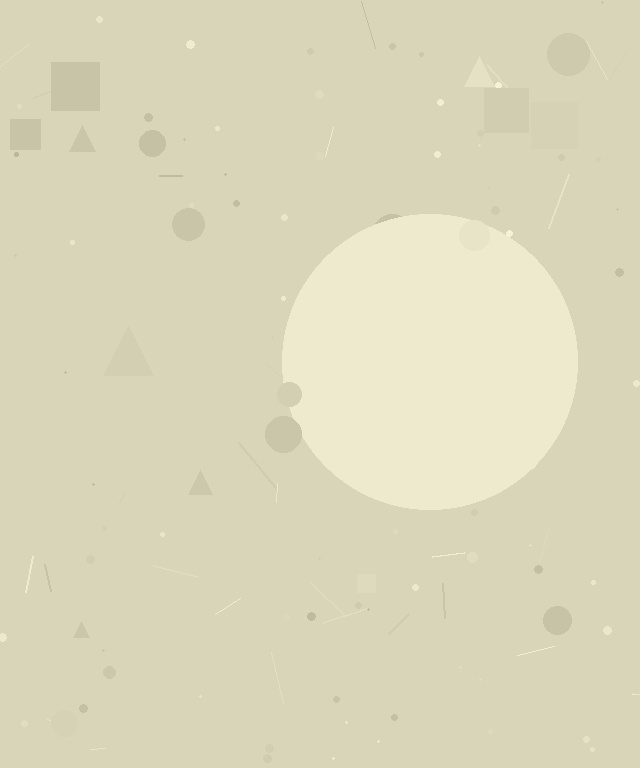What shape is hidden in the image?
A circle is hidden in the image.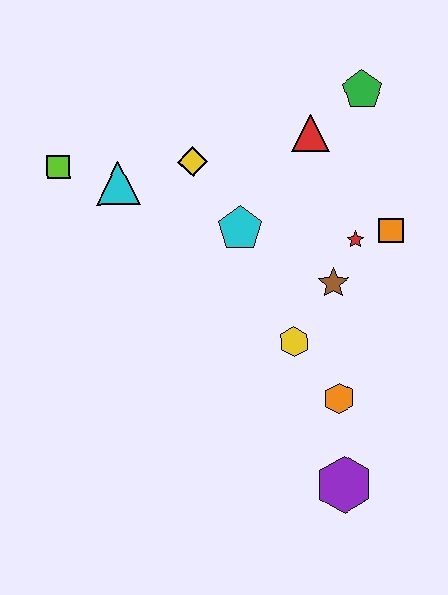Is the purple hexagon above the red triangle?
No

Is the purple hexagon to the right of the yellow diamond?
Yes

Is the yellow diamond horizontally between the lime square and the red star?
Yes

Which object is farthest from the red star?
The lime square is farthest from the red star.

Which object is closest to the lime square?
The cyan triangle is closest to the lime square.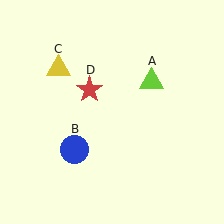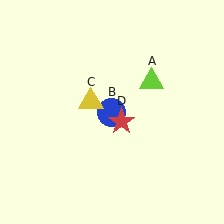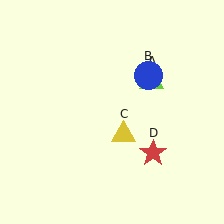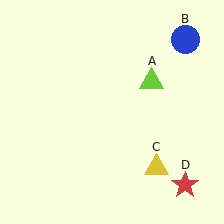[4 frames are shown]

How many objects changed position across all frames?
3 objects changed position: blue circle (object B), yellow triangle (object C), red star (object D).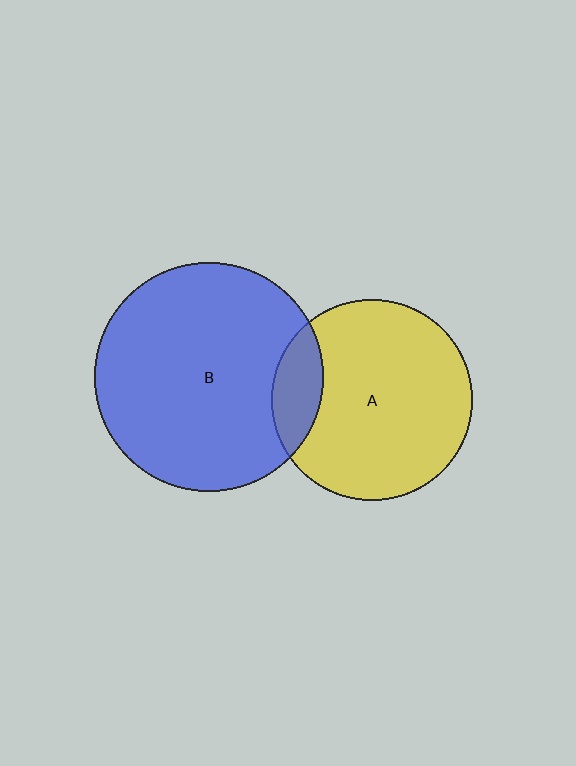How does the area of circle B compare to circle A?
Approximately 1.3 times.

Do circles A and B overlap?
Yes.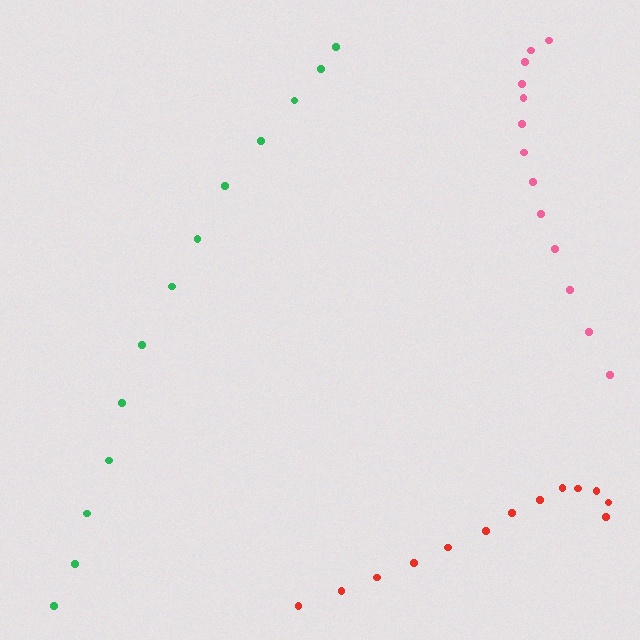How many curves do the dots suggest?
There are 3 distinct paths.